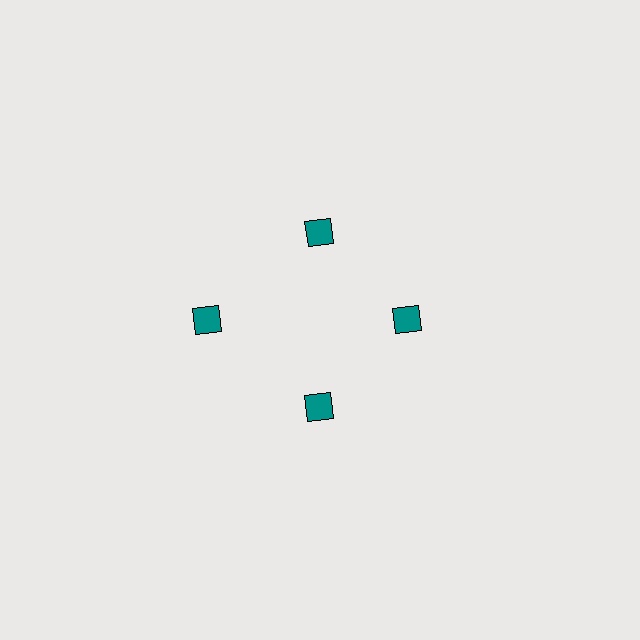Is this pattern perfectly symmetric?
No. The 4 teal squares are arranged in a ring, but one element near the 9 o'clock position is pushed outward from the center, breaking the 4-fold rotational symmetry.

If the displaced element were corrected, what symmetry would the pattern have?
It would have 4-fold rotational symmetry — the pattern would map onto itself every 90 degrees.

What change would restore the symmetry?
The symmetry would be restored by moving it inward, back onto the ring so that all 4 squares sit at equal angles and equal distance from the center.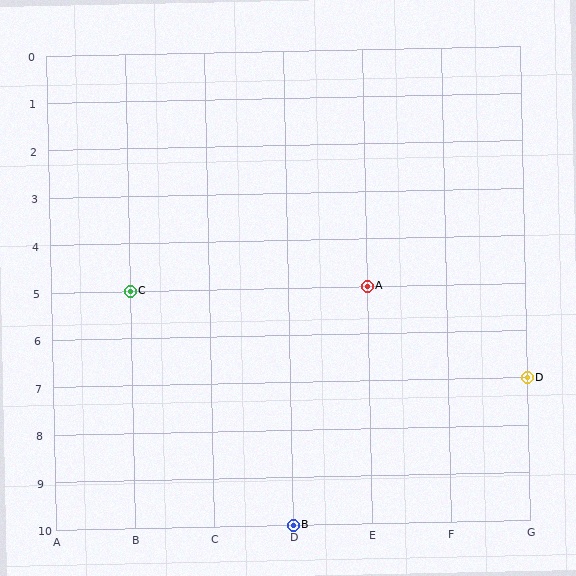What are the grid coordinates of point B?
Point B is at grid coordinates (D, 10).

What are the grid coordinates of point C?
Point C is at grid coordinates (B, 5).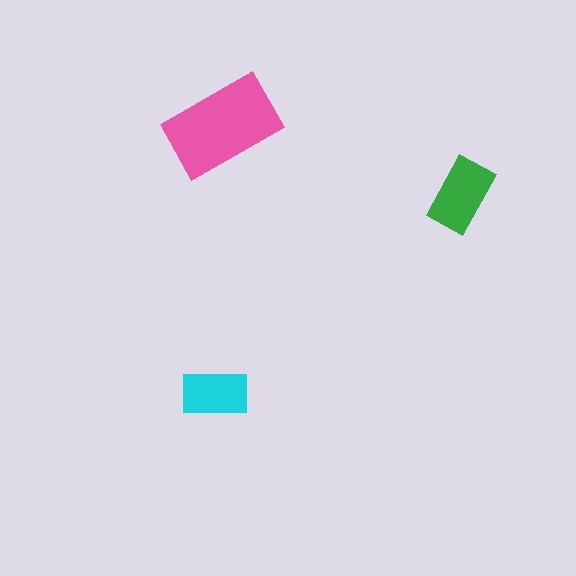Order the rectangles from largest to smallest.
the pink one, the green one, the cyan one.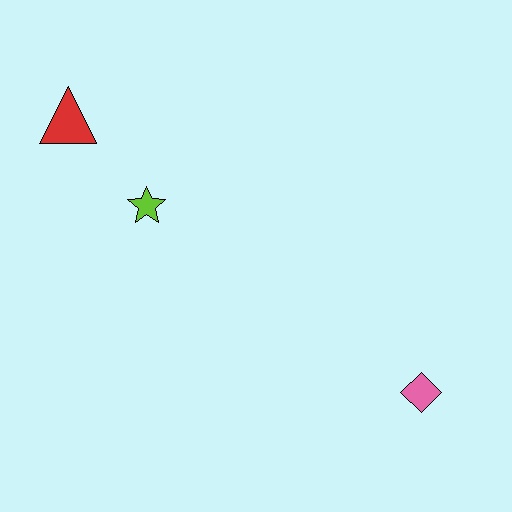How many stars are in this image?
There is 1 star.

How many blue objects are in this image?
There are no blue objects.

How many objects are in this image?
There are 3 objects.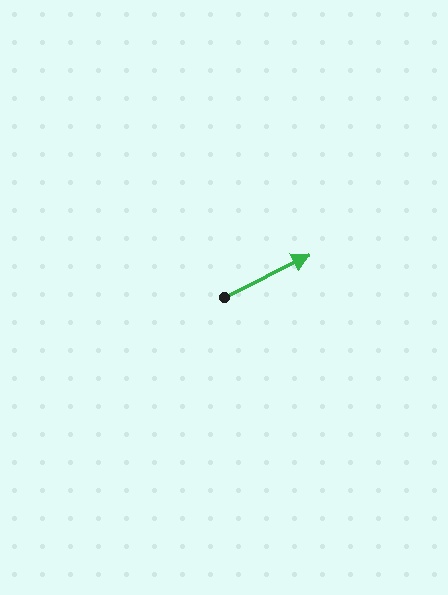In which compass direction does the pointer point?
Northeast.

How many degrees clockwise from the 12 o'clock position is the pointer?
Approximately 63 degrees.